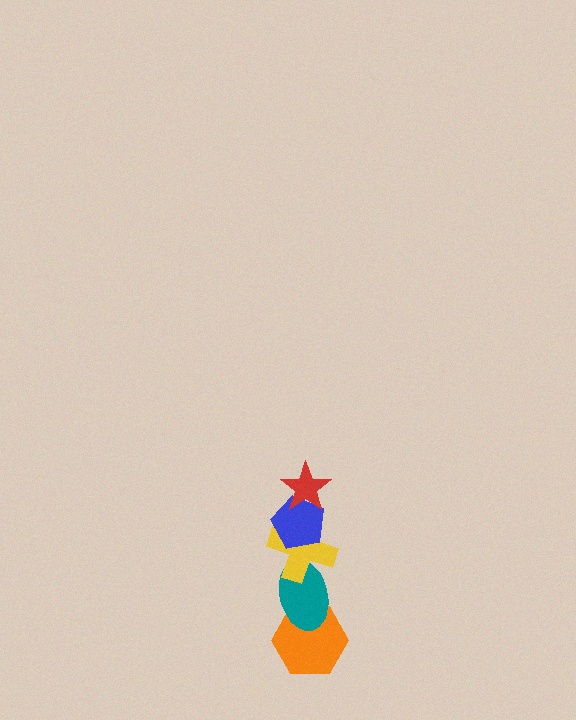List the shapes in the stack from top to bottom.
From top to bottom: the red star, the blue pentagon, the yellow cross, the teal ellipse, the orange hexagon.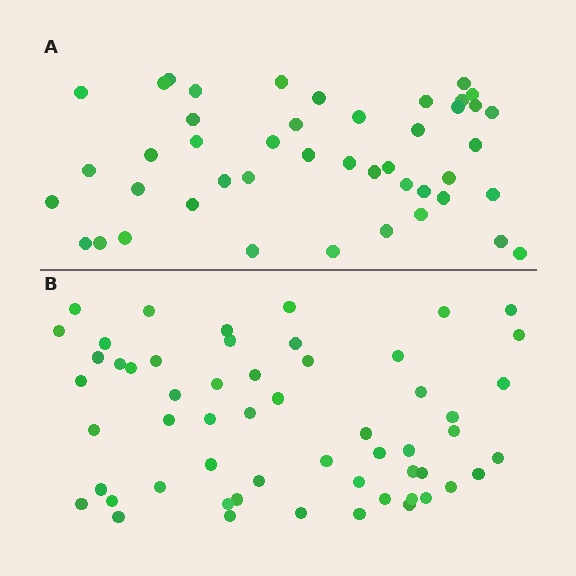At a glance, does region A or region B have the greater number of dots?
Region B (the bottom region) has more dots.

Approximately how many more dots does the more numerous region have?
Region B has roughly 12 or so more dots than region A.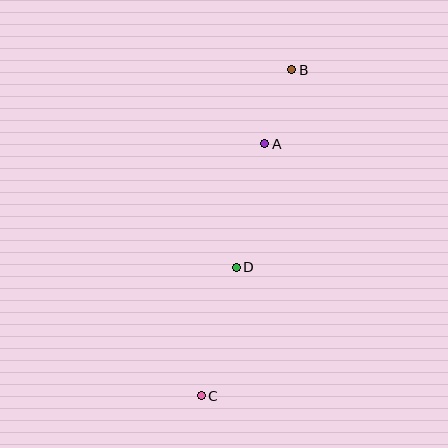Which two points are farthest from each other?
Points B and C are farthest from each other.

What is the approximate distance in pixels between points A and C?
The distance between A and C is approximately 260 pixels.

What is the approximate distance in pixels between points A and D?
The distance between A and D is approximately 127 pixels.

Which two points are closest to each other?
Points A and B are closest to each other.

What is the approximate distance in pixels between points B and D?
The distance between B and D is approximately 205 pixels.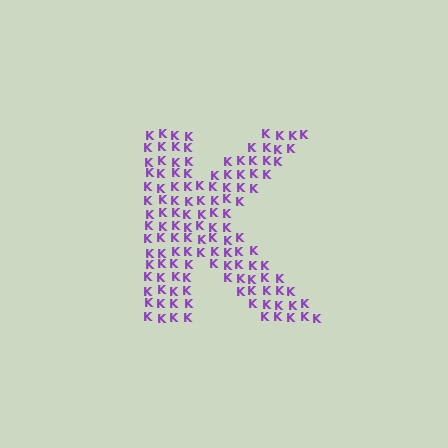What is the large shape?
The large shape is the letter K.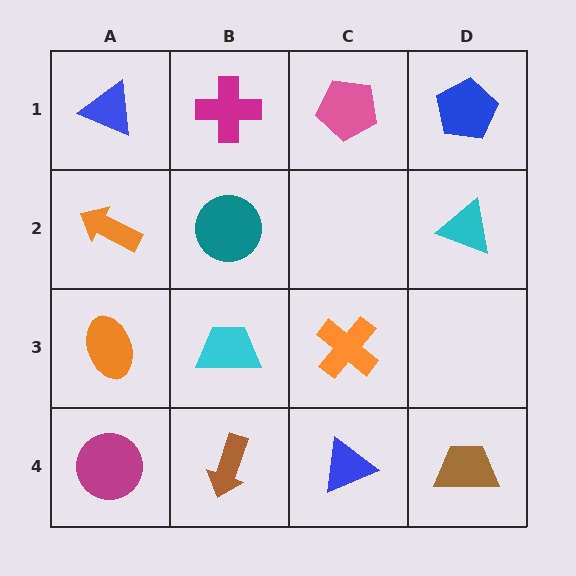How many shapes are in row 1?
4 shapes.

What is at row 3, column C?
An orange cross.